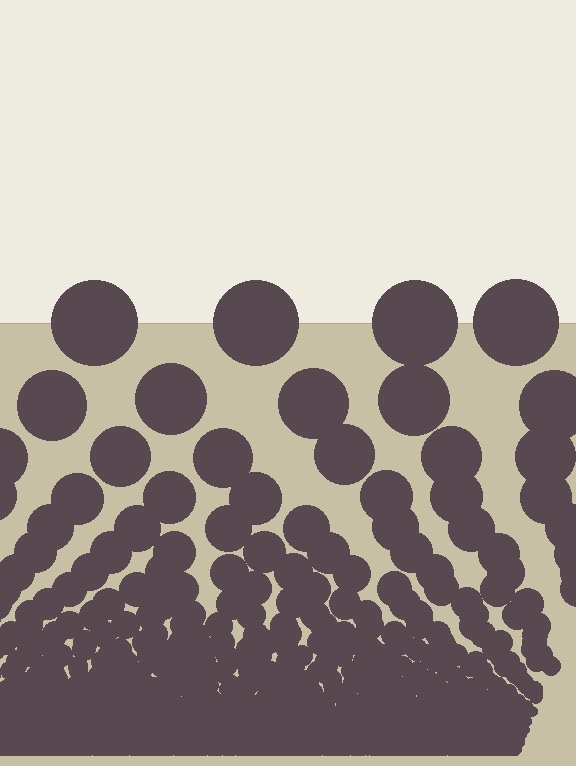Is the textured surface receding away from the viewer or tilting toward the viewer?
The surface appears to tilt toward the viewer. Texture elements get larger and sparser toward the top.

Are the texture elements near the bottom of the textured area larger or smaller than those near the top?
Smaller. The gradient is inverted — elements near the bottom are smaller and denser.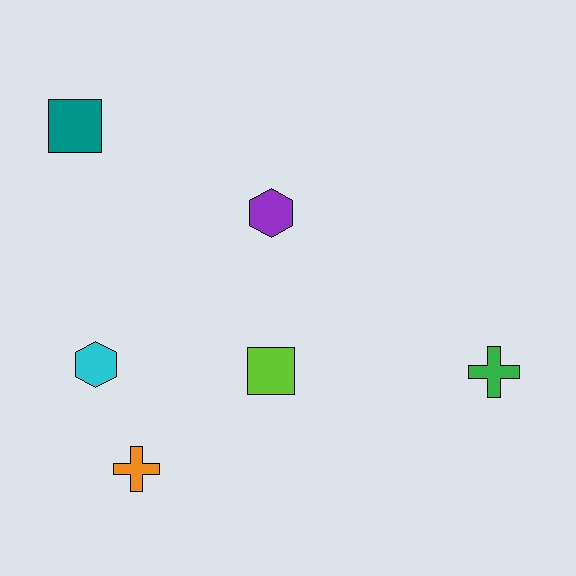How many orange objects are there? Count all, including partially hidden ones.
There is 1 orange object.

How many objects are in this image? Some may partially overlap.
There are 6 objects.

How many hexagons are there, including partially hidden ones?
There are 2 hexagons.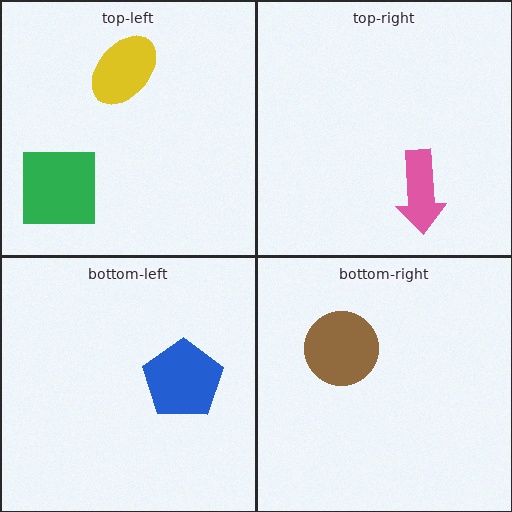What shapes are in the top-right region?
The pink arrow.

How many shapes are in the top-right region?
1.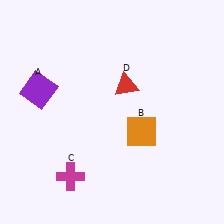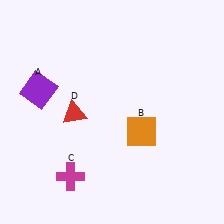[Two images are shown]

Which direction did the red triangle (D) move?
The red triangle (D) moved left.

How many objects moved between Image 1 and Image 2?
1 object moved between the two images.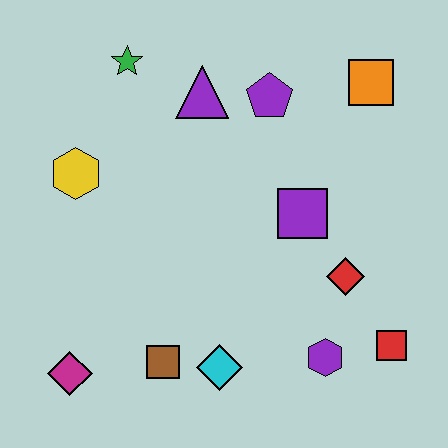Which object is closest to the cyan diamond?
The brown square is closest to the cyan diamond.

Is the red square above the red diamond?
No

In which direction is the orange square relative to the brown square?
The orange square is above the brown square.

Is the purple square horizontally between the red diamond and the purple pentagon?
Yes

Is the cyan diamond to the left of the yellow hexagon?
No